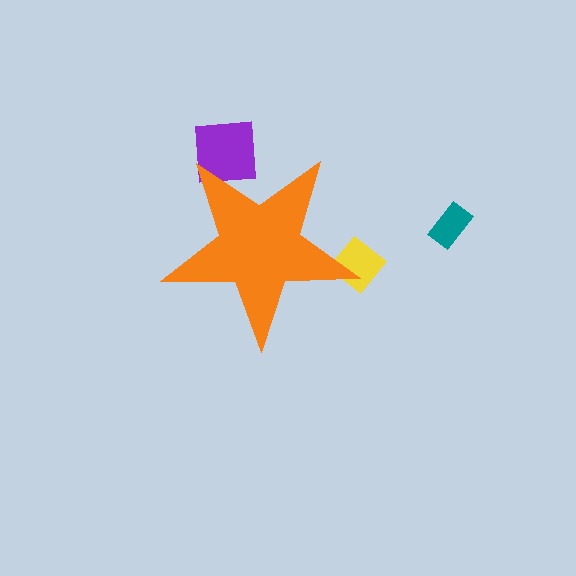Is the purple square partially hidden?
Yes, the purple square is partially hidden behind the orange star.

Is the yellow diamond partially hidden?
Yes, the yellow diamond is partially hidden behind the orange star.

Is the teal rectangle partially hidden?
No, the teal rectangle is fully visible.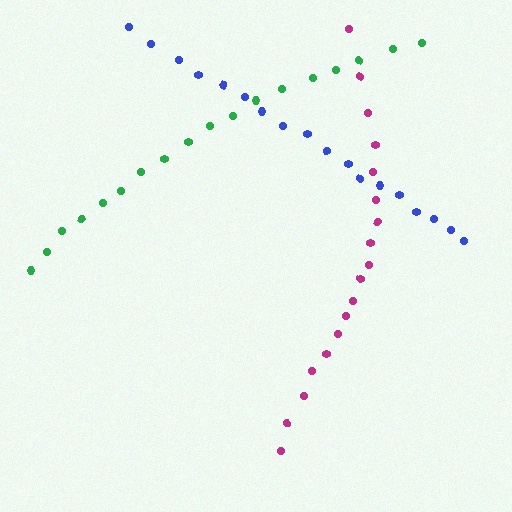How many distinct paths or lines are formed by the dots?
There are 3 distinct paths.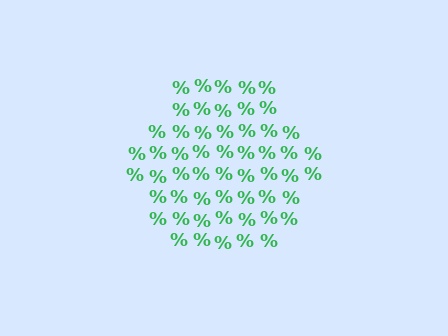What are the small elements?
The small elements are percent signs.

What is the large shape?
The large shape is a hexagon.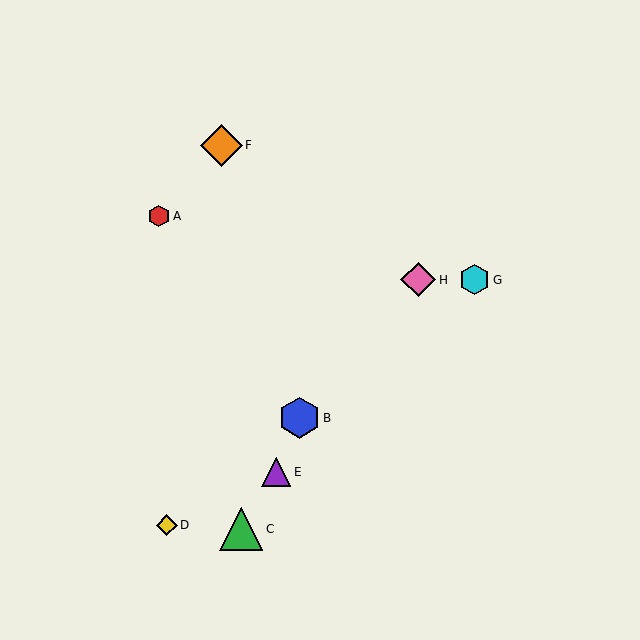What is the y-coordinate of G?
Object G is at y≈280.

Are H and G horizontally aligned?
Yes, both are at y≈280.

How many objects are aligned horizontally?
2 objects (G, H) are aligned horizontally.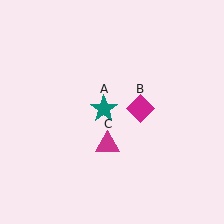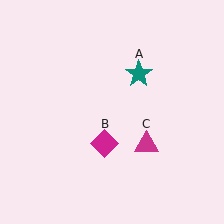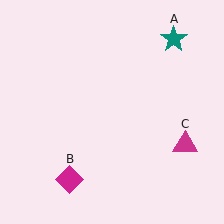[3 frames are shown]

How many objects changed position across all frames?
3 objects changed position: teal star (object A), magenta diamond (object B), magenta triangle (object C).